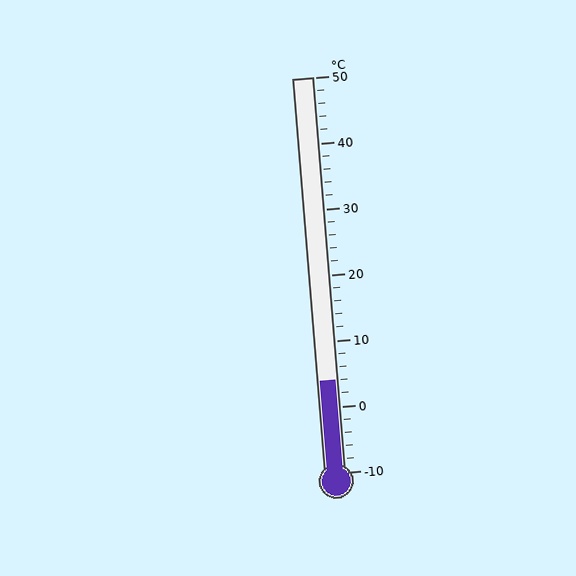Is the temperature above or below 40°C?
The temperature is below 40°C.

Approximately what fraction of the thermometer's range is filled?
The thermometer is filled to approximately 25% of its range.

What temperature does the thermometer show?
The thermometer shows approximately 4°C.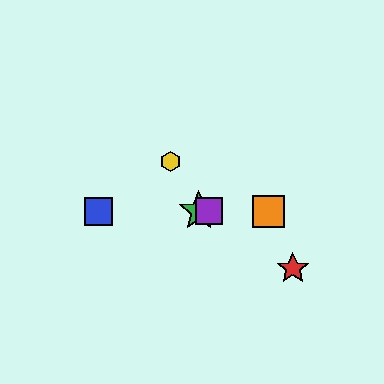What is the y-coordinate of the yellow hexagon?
The yellow hexagon is at y≈161.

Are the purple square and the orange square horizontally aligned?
Yes, both are at y≈211.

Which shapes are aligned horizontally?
The blue square, the green star, the purple square, the orange square are aligned horizontally.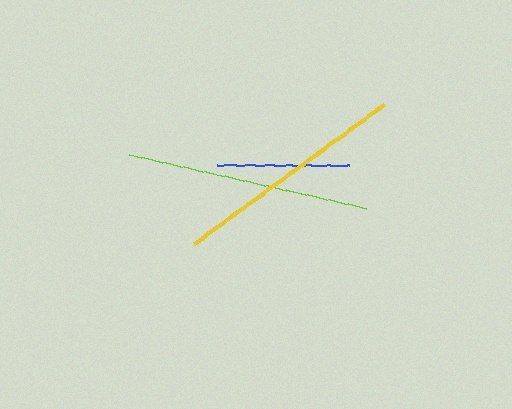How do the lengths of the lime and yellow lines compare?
The lime and yellow lines are approximately the same length.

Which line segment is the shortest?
The blue line is the shortest at approximately 132 pixels.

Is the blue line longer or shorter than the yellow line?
The yellow line is longer than the blue line.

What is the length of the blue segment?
The blue segment is approximately 132 pixels long.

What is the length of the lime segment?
The lime segment is approximately 242 pixels long.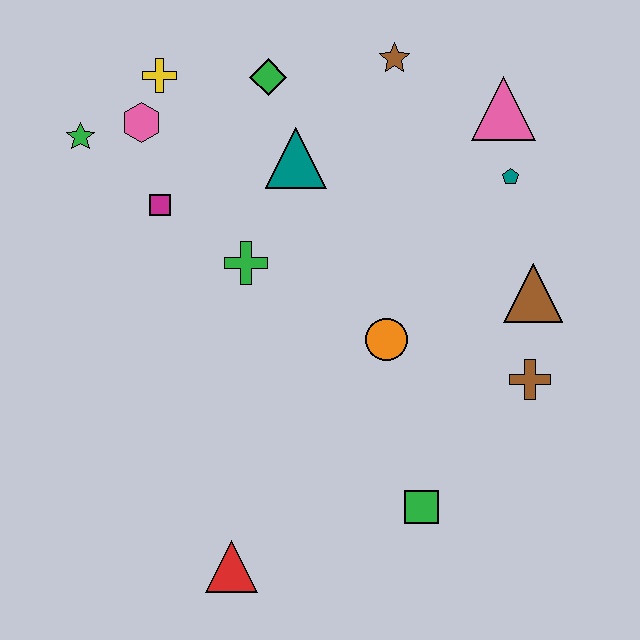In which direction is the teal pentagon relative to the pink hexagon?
The teal pentagon is to the right of the pink hexagon.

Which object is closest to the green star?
The pink hexagon is closest to the green star.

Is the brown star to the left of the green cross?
No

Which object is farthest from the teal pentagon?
The red triangle is farthest from the teal pentagon.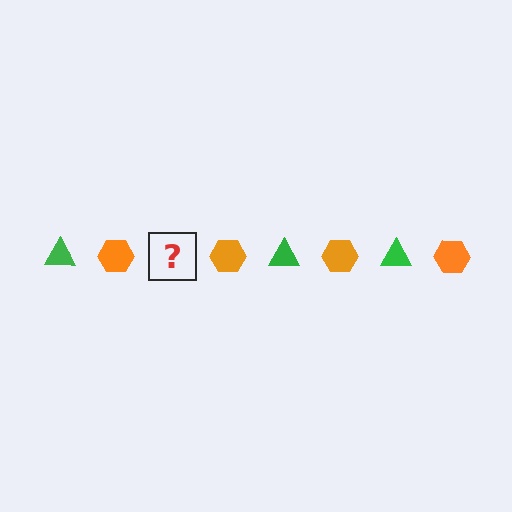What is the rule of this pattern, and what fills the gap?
The rule is that the pattern alternates between green triangle and orange hexagon. The gap should be filled with a green triangle.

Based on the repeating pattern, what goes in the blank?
The blank should be a green triangle.